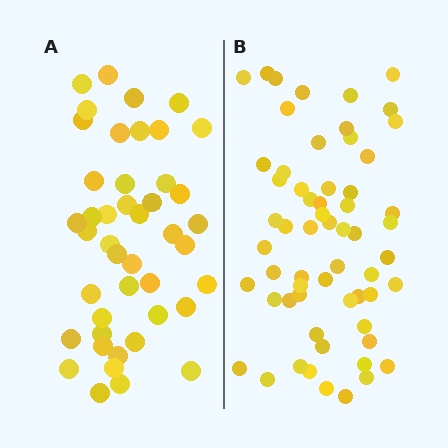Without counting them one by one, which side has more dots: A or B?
Region B (the right region) has more dots.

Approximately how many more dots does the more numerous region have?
Region B has approximately 15 more dots than region A.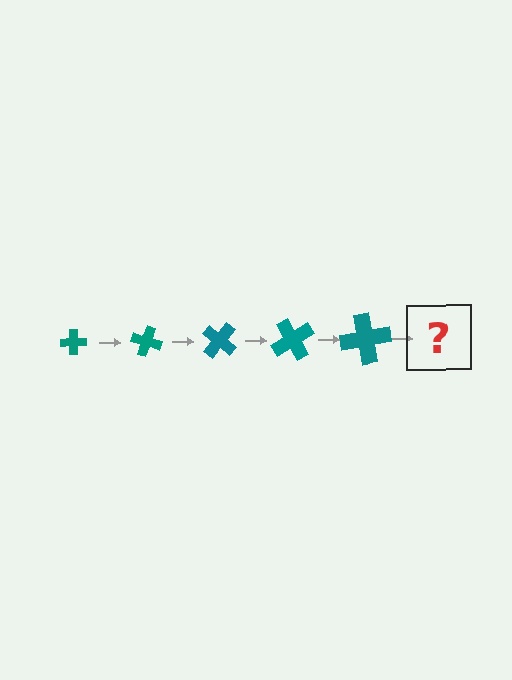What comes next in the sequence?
The next element should be a cross, larger than the previous one and rotated 100 degrees from the start.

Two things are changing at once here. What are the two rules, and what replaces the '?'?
The two rules are that the cross grows larger each step and it rotates 20 degrees each step. The '?' should be a cross, larger than the previous one and rotated 100 degrees from the start.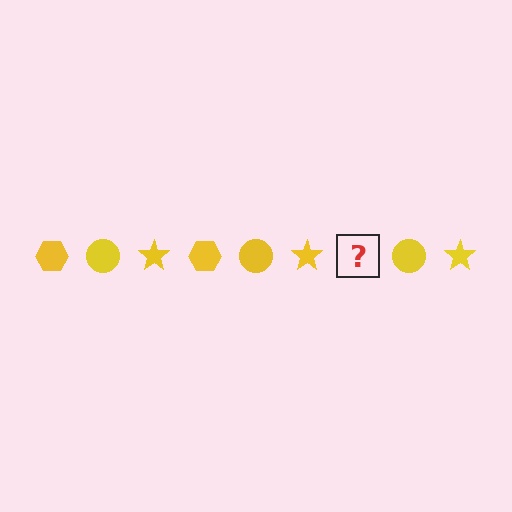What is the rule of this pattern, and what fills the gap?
The rule is that the pattern cycles through hexagon, circle, star shapes in yellow. The gap should be filled with a yellow hexagon.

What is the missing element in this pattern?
The missing element is a yellow hexagon.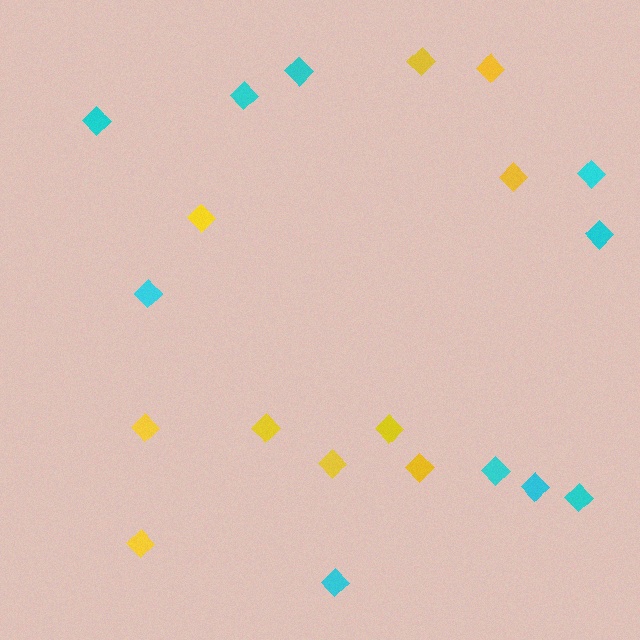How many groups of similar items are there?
There are 2 groups: one group of yellow diamonds (10) and one group of cyan diamonds (10).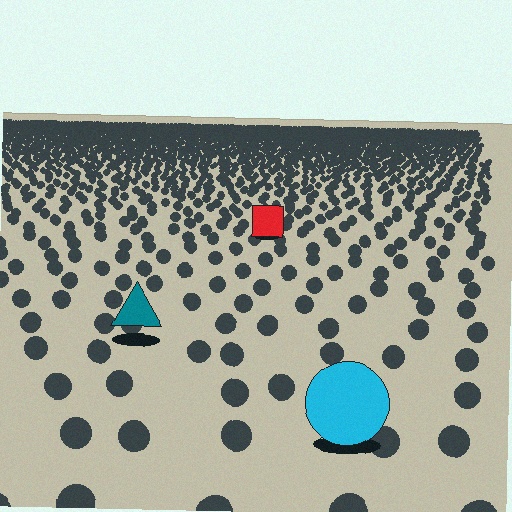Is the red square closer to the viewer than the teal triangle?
No. The teal triangle is closer — you can tell from the texture gradient: the ground texture is coarser near it.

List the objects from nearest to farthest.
From nearest to farthest: the cyan circle, the teal triangle, the red square.